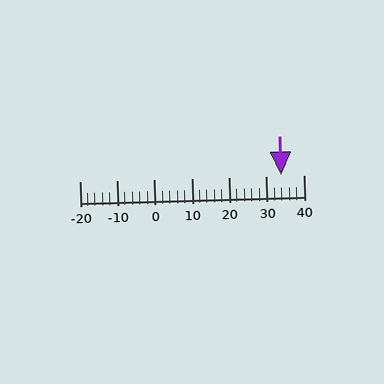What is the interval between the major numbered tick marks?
The major tick marks are spaced 10 units apart.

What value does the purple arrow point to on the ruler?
The purple arrow points to approximately 34.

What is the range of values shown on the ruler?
The ruler shows values from -20 to 40.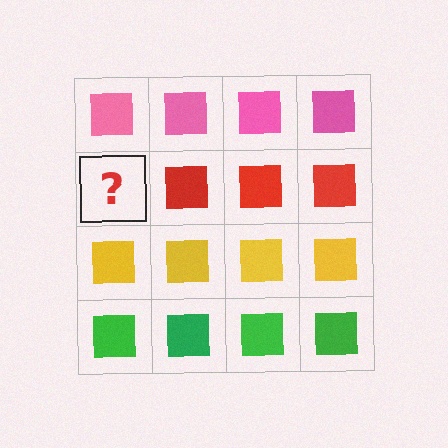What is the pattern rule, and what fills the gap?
The rule is that each row has a consistent color. The gap should be filled with a red square.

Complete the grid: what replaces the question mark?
The question mark should be replaced with a red square.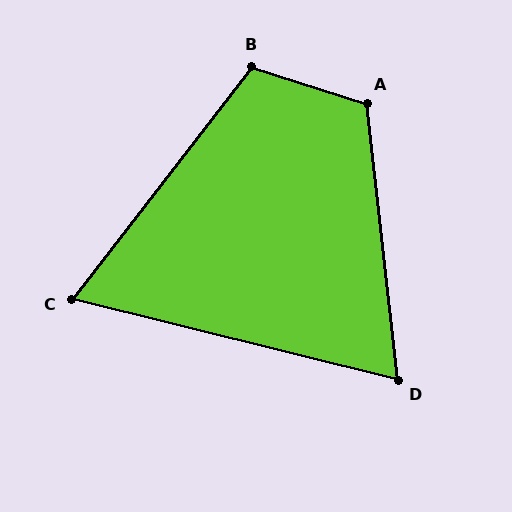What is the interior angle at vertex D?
Approximately 70 degrees (acute).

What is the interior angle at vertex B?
Approximately 110 degrees (obtuse).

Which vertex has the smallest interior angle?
C, at approximately 66 degrees.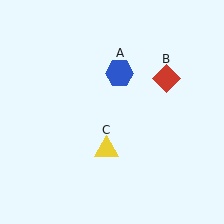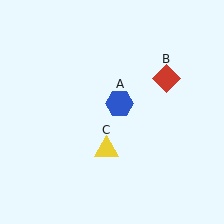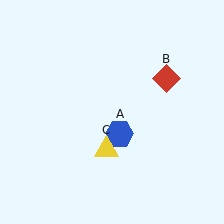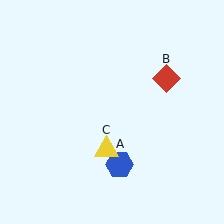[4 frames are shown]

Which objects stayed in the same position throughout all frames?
Red diamond (object B) and yellow triangle (object C) remained stationary.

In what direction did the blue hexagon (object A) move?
The blue hexagon (object A) moved down.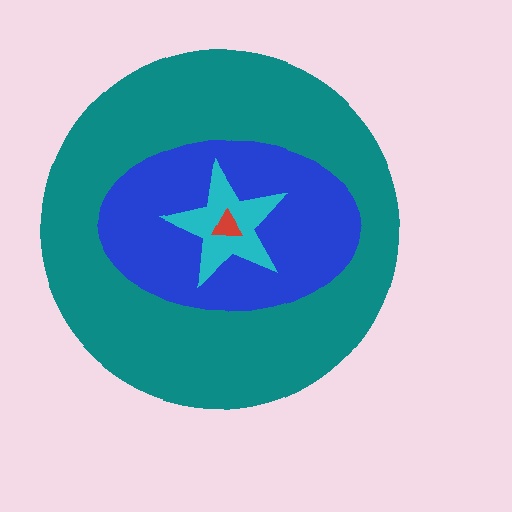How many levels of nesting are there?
4.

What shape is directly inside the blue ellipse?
The cyan star.